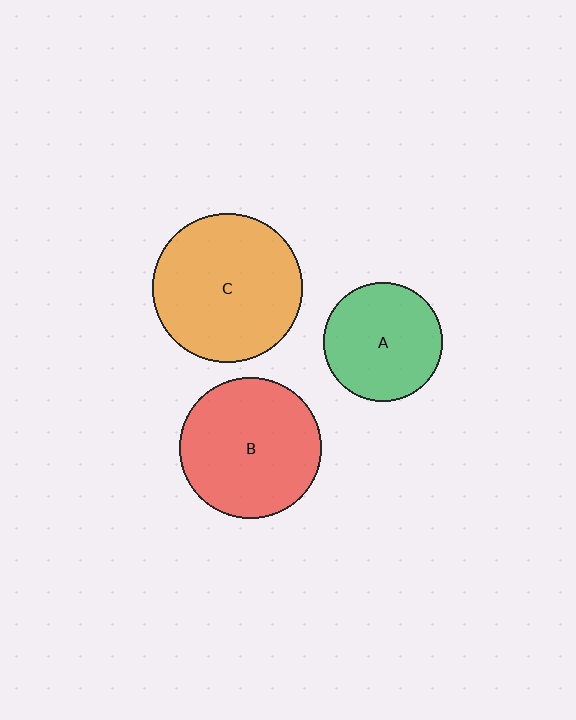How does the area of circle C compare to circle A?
Approximately 1.6 times.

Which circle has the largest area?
Circle C (orange).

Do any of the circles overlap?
No, none of the circles overlap.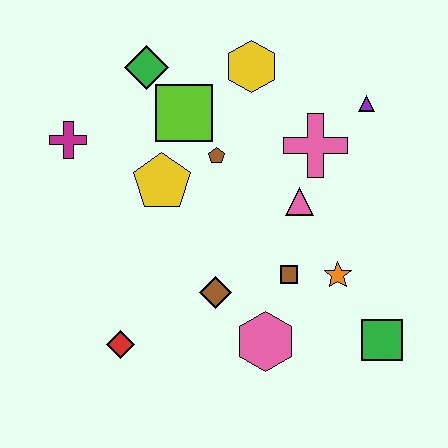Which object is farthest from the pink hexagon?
The green diamond is farthest from the pink hexagon.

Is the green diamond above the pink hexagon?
Yes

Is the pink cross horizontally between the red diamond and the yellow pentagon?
No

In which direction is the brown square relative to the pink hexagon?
The brown square is above the pink hexagon.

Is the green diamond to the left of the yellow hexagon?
Yes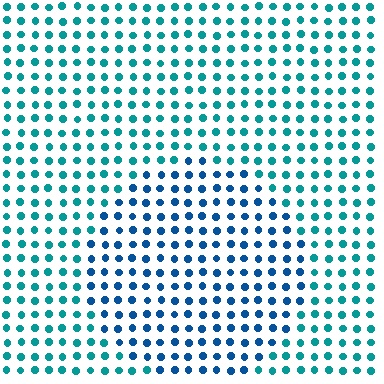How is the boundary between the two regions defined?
The boundary is defined purely by a slight shift in hue (about 31 degrees). Spacing, size, and orientation are identical on both sides.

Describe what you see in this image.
The image is filled with small teal elements in a uniform arrangement. A circle-shaped region is visible where the elements are tinted to a slightly different hue, forming a subtle color boundary.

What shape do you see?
I see a circle.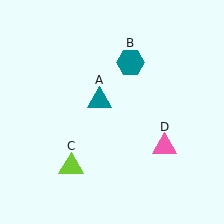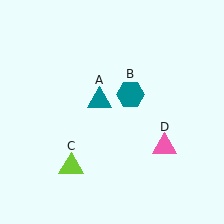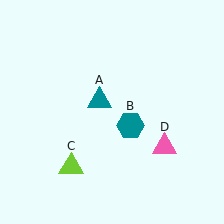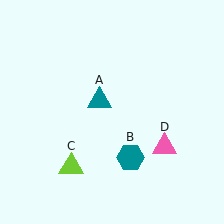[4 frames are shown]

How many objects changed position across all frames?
1 object changed position: teal hexagon (object B).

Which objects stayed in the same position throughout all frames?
Teal triangle (object A) and lime triangle (object C) and pink triangle (object D) remained stationary.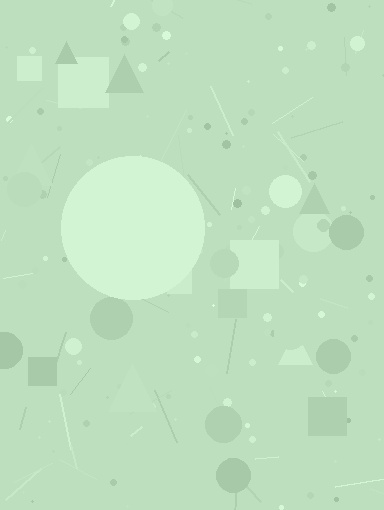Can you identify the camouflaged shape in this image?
The camouflaged shape is a circle.